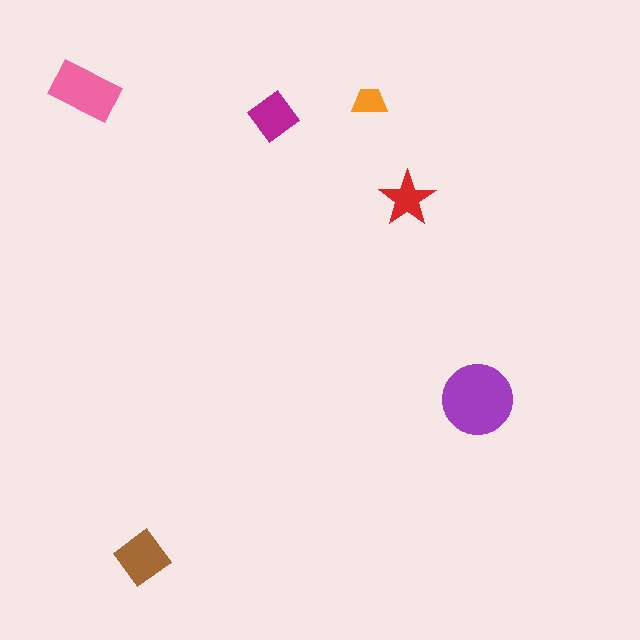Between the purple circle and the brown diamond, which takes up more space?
The purple circle.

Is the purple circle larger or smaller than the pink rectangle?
Larger.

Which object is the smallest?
The orange trapezoid.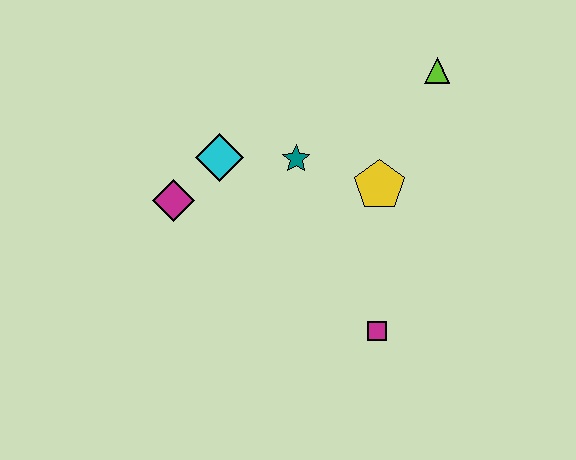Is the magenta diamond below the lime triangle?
Yes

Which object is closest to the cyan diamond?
The magenta diamond is closest to the cyan diamond.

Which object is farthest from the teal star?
The magenta square is farthest from the teal star.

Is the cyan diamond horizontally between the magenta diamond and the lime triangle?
Yes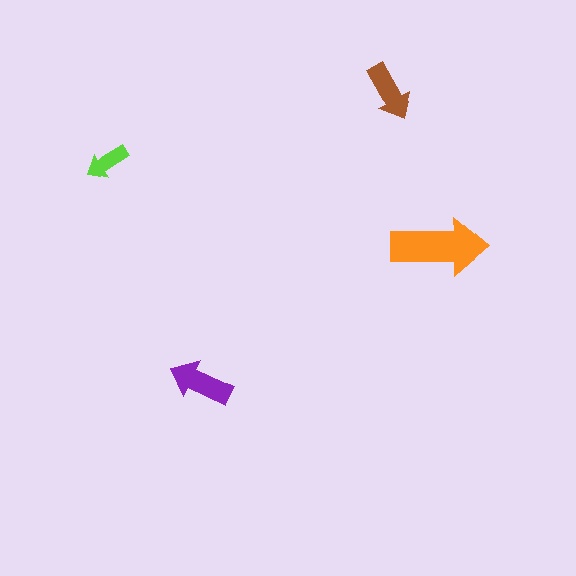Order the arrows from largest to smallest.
the orange one, the purple one, the brown one, the lime one.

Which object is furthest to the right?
The orange arrow is rightmost.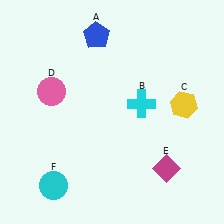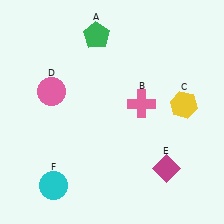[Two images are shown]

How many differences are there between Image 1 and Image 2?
There are 2 differences between the two images.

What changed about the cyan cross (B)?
In Image 1, B is cyan. In Image 2, it changed to pink.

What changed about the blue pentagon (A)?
In Image 1, A is blue. In Image 2, it changed to green.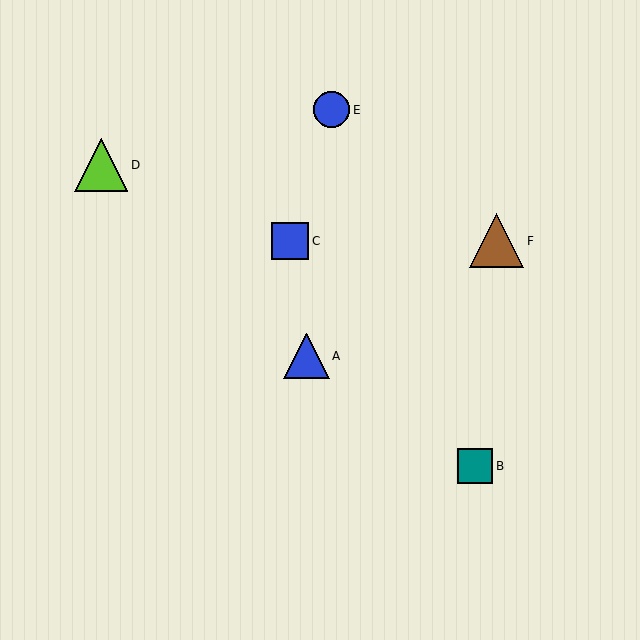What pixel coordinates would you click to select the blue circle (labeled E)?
Click at (332, 110) to select the blue circle E.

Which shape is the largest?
The brown triangle (labeled F) is the largest.